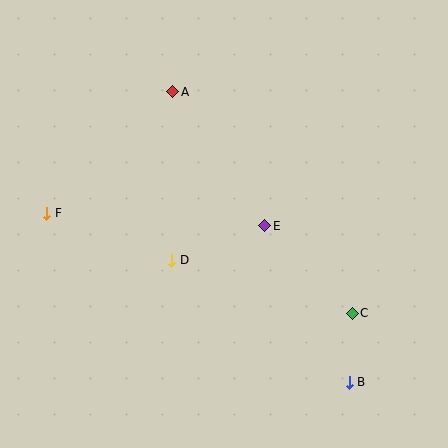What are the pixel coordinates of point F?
Point F is at (47, 213).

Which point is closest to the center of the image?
Point E at (265, 226) is closest to the center.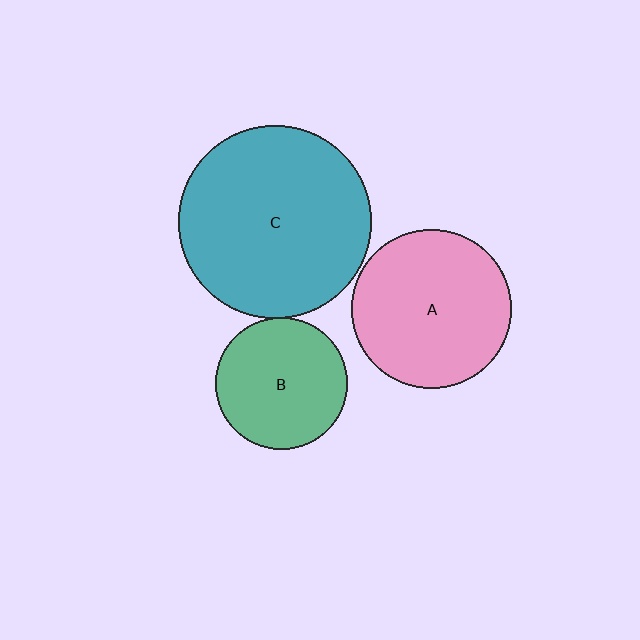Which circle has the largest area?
Circle C (teal).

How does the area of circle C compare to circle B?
Approximately 2.1 times.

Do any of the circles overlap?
No, none of the circles overlap.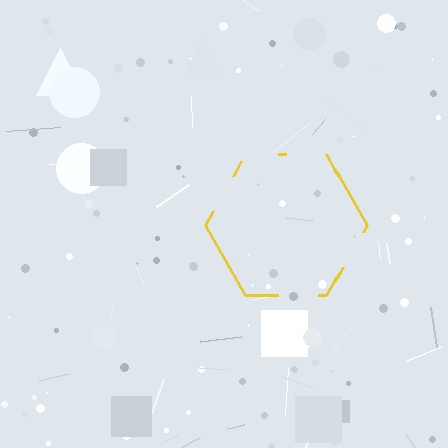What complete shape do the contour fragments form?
The contour fragments form a hexagon.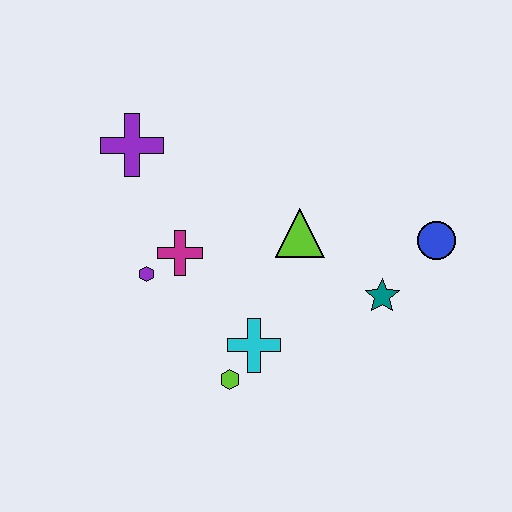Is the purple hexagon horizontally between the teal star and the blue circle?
No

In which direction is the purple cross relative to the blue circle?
The purple cross is to the left of the blue circle.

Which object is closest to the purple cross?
The magenta cross is closest to the purple cross.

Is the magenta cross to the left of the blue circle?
Yes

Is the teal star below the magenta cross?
Yes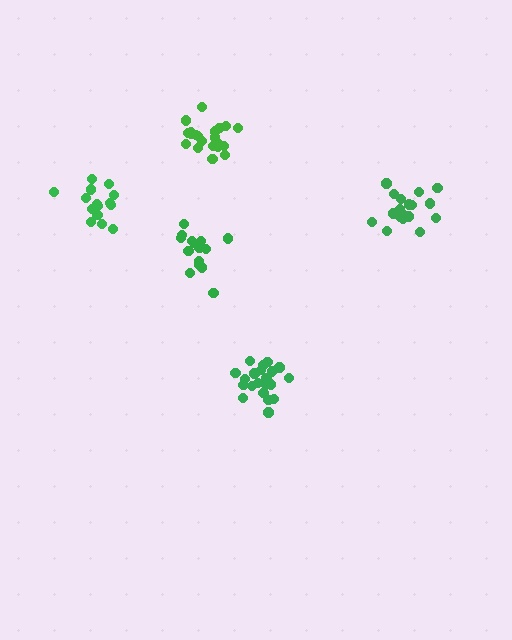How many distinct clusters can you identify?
There are 5 distinct clusters.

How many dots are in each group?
Group 1: 21 dots, Group 2: 19 dots, Group 3: 21 dots, Group 4: 16 dots, Group 5: 15 dots (92 total).